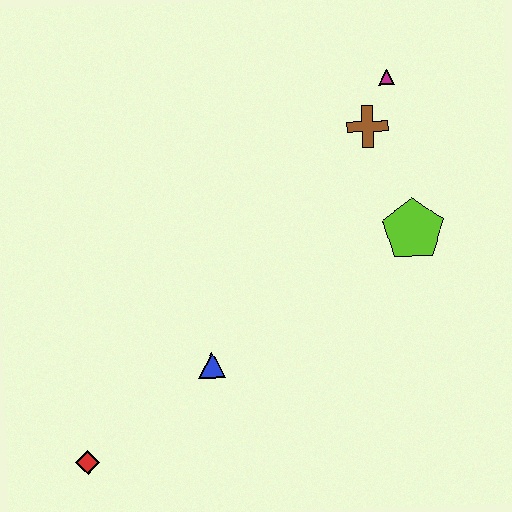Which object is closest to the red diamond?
The blue triangle is closest to the red diamond.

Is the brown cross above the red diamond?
Yes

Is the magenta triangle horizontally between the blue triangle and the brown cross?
No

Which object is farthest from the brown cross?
The red diamond is farthest from the brown cross.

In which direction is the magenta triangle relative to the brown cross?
The magenta triangle is above the brown cross.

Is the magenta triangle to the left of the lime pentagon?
Yes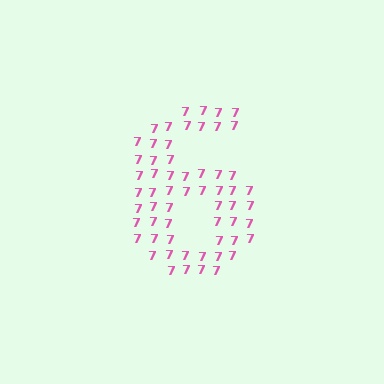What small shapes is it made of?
It is made of small digit 7's.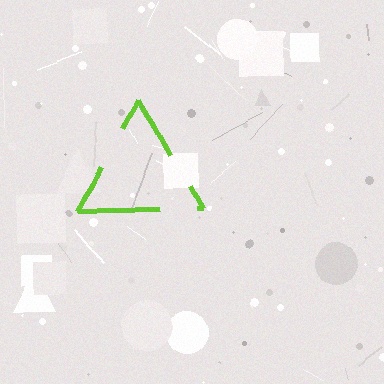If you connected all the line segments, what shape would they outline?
They would outline a triangle.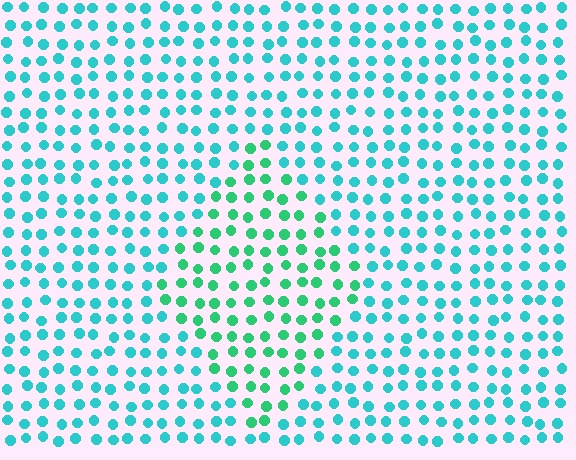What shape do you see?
I see a diamond.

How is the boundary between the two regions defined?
The boundary is defined purely by a slight shift in hue (about 33 degrees). Spacing, size, and orientation are identical on both sides.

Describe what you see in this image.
The image is filled with small cyan elements in a uniform arrangement. A diamond-shaped region is visible where the elements are tinted to a slightly different hue, forming a subtle color boundary.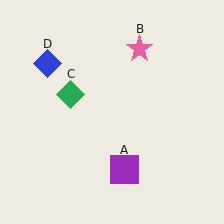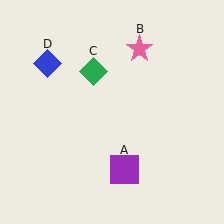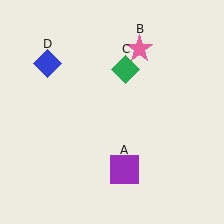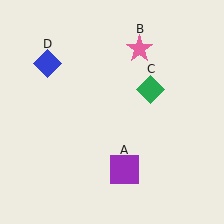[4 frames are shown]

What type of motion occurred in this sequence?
The green diamond (object C) rotated clockwise around the center of the scene.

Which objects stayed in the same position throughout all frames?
Purple square (object A) and pink star (object B) and blue diamond (object D) remained stationary.